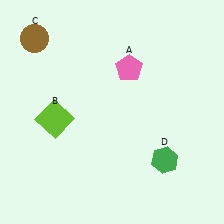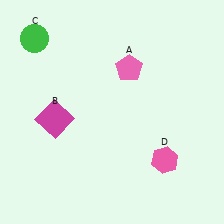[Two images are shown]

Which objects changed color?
B changed from lime to magenta. C changed from brown to green. D changed from green to pink.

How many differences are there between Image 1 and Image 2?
There are 3 differences between the two images.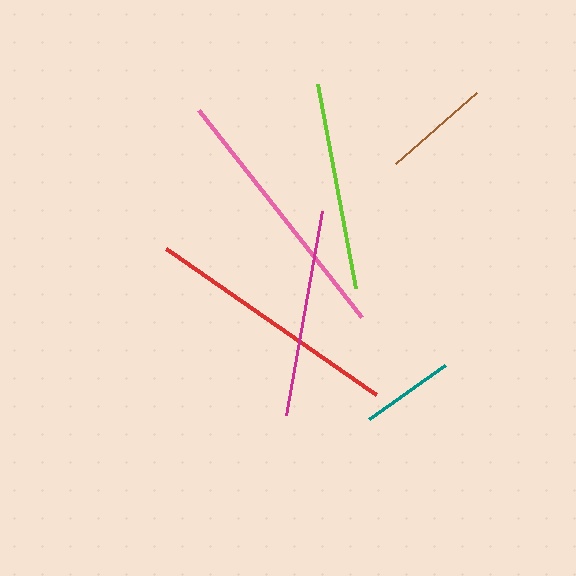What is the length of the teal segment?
The teal segment is approximately 94 pixels long.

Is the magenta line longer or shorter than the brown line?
The magenta line is longer than the brown line.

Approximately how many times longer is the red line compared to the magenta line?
The red line is approximately 1.2 times the length of the magenta line.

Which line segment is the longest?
The pink line is the longest at approximately 264 pixels.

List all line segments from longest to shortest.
From longest to shortest: pink, red, lime, magenta, brown, teal.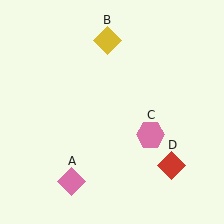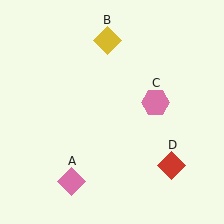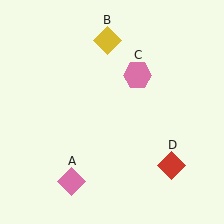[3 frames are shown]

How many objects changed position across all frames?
1 object changed position: pink hexagon (object C).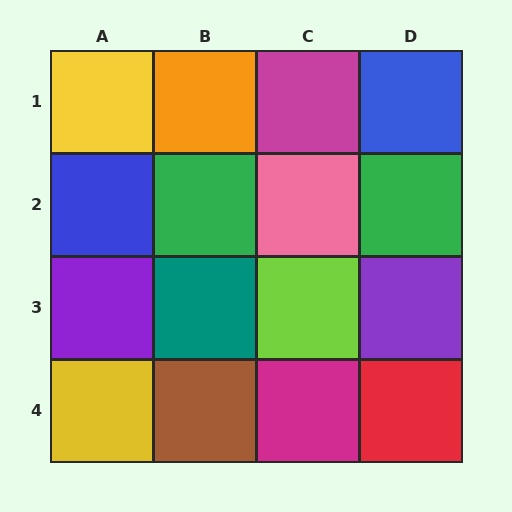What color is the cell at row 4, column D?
Red.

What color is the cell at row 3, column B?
Teal.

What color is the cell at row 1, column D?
Blue.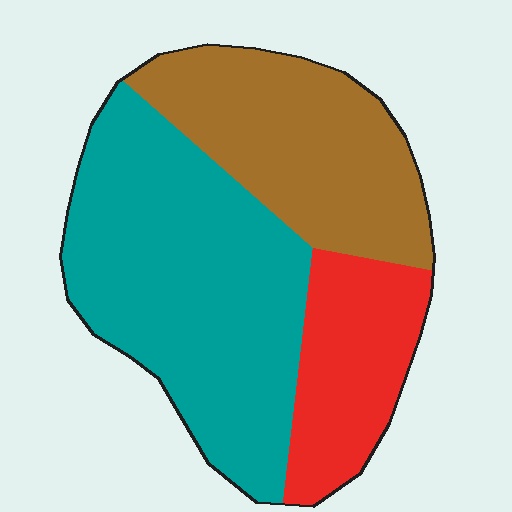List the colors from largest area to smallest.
From largest to smallest: teal, brown, red.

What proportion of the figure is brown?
Brown takes up about one third (1/3) of the figure.